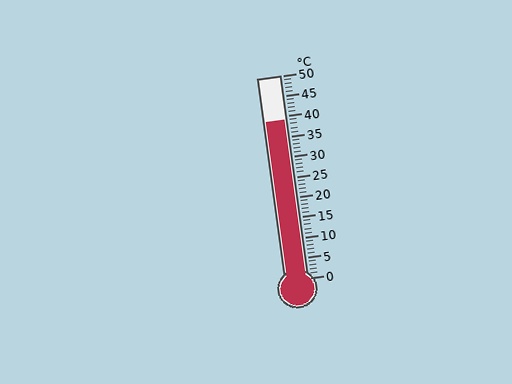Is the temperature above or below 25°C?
The temperature is above 25°C.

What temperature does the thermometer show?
The thermometer shows approximately 39°C.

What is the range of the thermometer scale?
The thermometer scale ranges from 0°C to 50°C.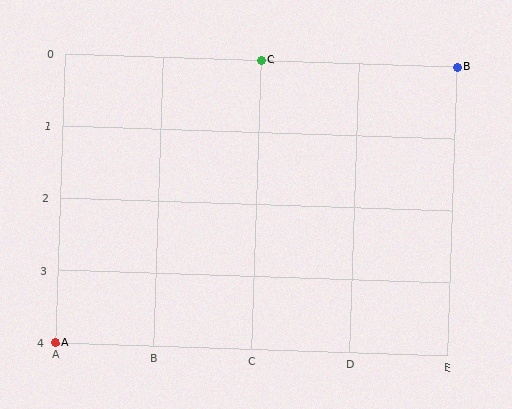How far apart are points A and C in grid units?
Points A and C are 2 columns and 4 rows apart (about 4.5 grid units diagonally).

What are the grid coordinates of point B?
Point B is at grid coordinates (E, 0).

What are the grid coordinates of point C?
Point C is at grid coordinates (C, 0).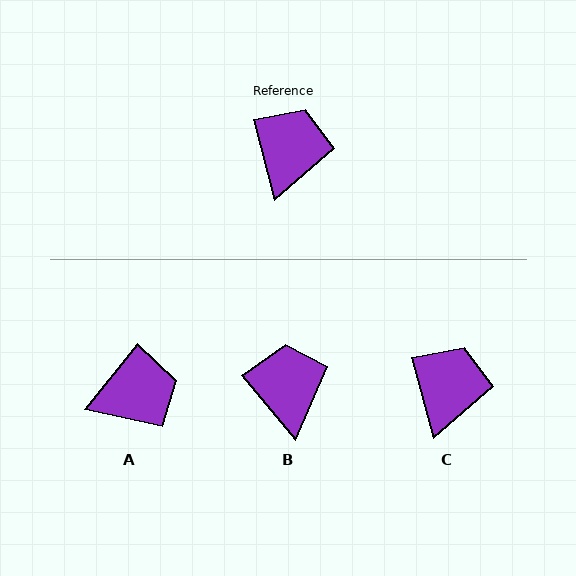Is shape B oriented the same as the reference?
No, it is off by about 25 degrees.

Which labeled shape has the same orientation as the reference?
C.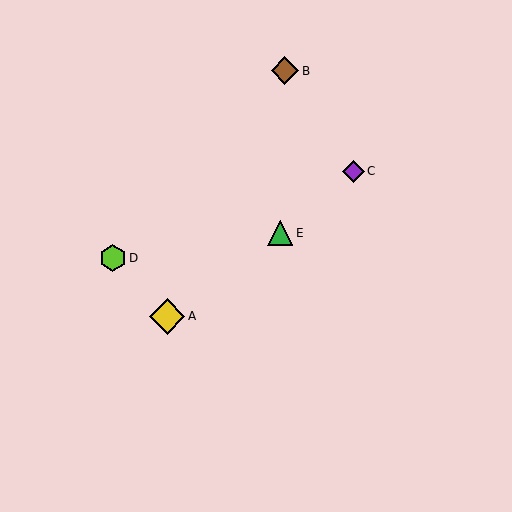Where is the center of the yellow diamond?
The center of the yellow diamond is at (167, 316).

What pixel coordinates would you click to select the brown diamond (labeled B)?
Click at (285, 71) to select the brown diamond B.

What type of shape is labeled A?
Shape A is a yellow diamond.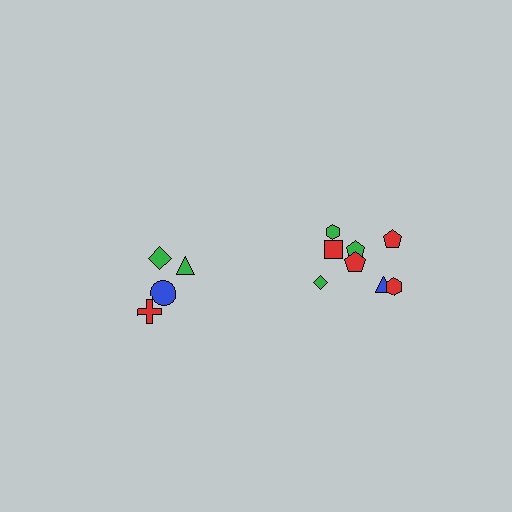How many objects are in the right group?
There are 8 objects.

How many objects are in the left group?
There are 4 objects.